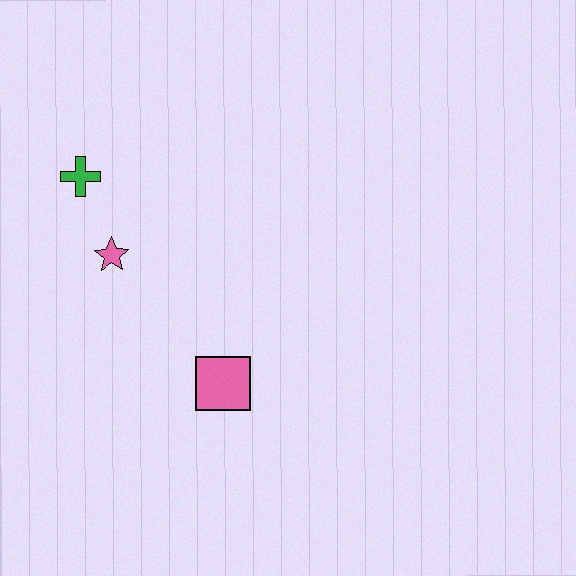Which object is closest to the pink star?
The green cross is closest to the pink star.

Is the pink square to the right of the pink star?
Yes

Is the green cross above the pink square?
Yes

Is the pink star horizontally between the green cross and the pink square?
Yes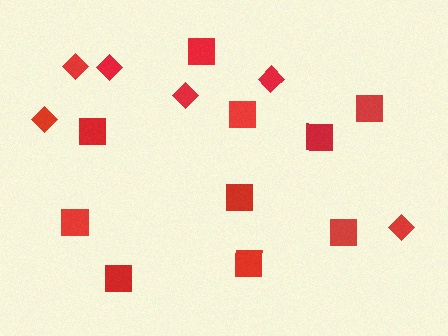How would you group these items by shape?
There are 2 groups: one group of diamonds (6) and one group of squares (10).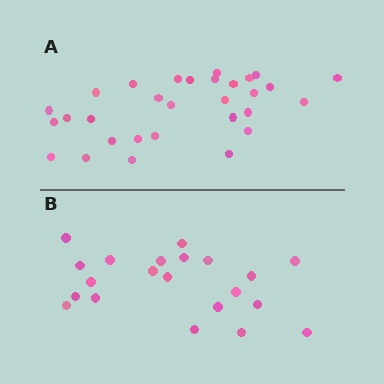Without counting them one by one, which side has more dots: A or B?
Region A (the top region) has more dots.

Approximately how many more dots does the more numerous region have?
Region A has roughly 8 or so more dots than region B.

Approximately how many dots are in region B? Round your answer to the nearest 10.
About 20 dots. (The exact count is 21, which rounds to 20.)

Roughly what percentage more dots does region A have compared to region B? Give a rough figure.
About 45% more.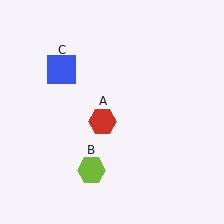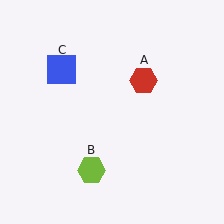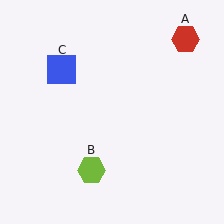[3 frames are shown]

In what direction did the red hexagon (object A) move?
The red hexagon (object A) moved up and to the right.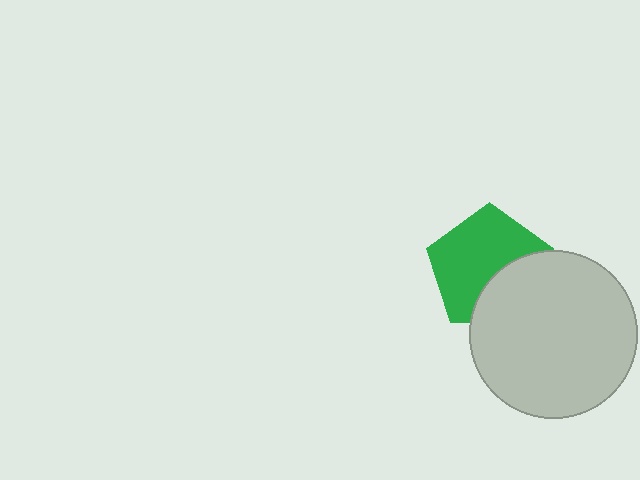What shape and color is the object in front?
The object in front is a light gray circle.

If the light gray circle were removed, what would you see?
You would see the complete green pentagon.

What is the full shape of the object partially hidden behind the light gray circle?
The partially hidden object is a green pentagon.